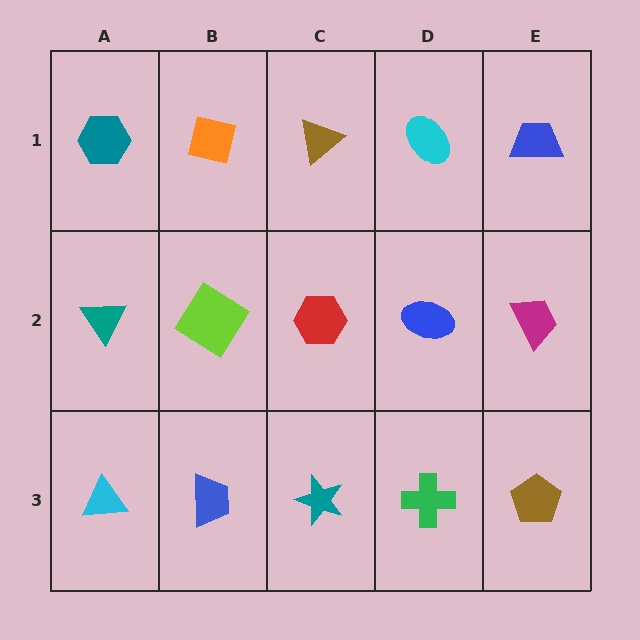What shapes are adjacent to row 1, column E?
A magenta trapezoid (row 2, column E), a cyan ellipse (row 1, column D).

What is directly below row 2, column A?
A cyan triangle.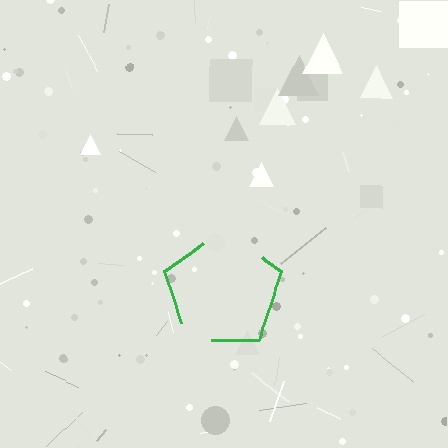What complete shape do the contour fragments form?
The contour fragments form a pentagon.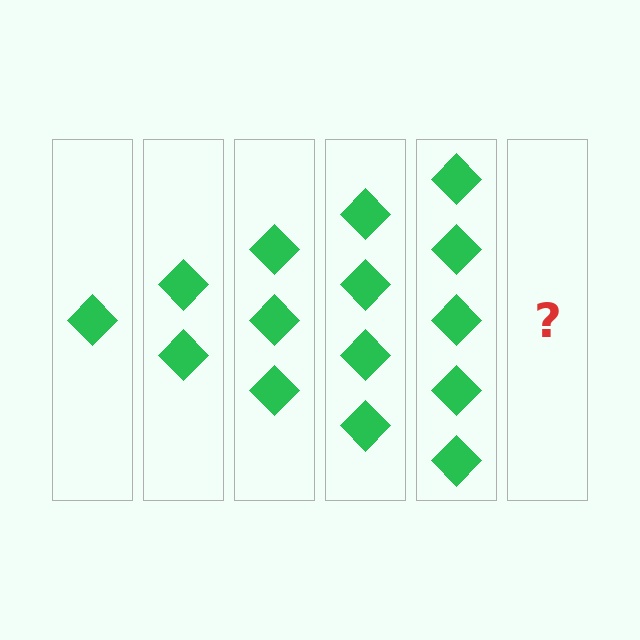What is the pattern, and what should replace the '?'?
The pattern is that each step adds one more diamond. The '?' should be 6 diamonds.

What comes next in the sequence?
The next element should be 6 diamonds.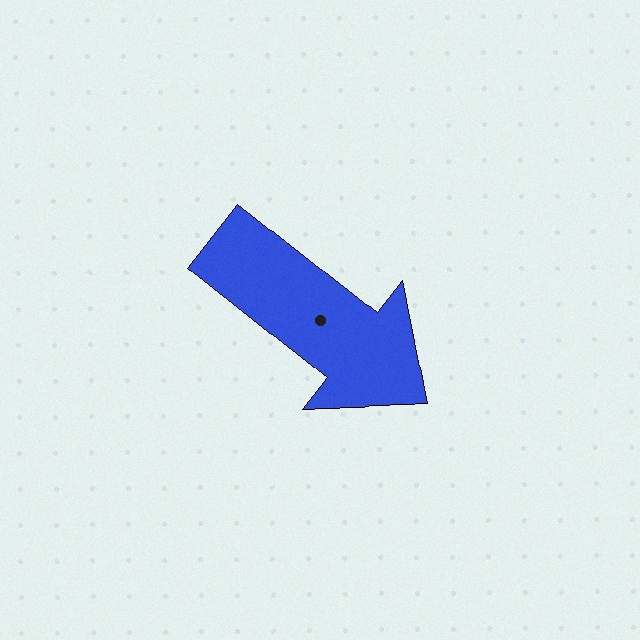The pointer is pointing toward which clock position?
Roughly 4 o'clock.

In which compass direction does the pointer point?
Southeast.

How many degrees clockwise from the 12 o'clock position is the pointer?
Approximately 129 degrees.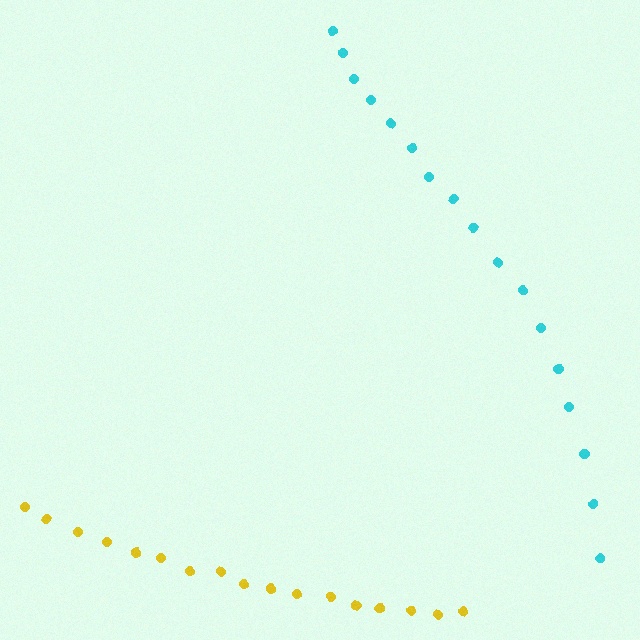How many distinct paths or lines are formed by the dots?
There are 2 distinct paths.